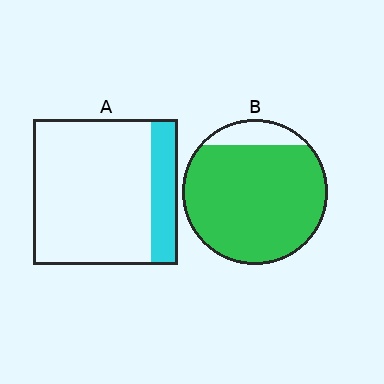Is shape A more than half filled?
No.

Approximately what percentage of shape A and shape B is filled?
A is approximately 20% and B is approximately 90%.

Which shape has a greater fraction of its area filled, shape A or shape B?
Shape B.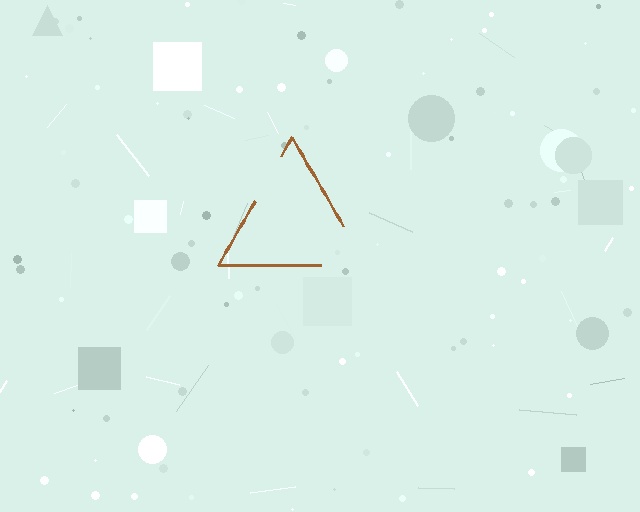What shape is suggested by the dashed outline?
The dashed outline suggests a triangle.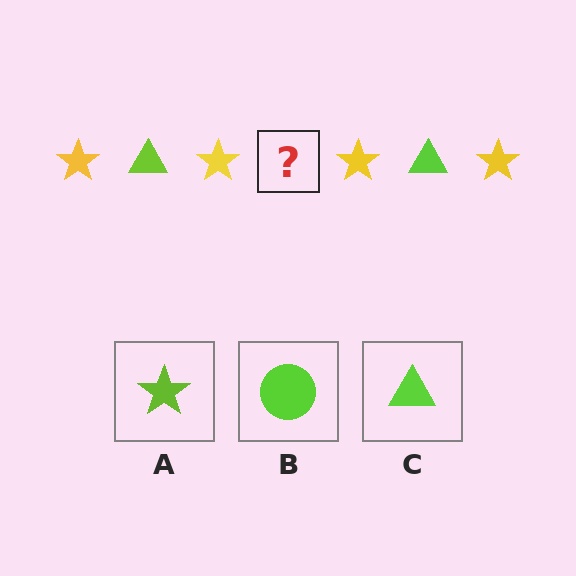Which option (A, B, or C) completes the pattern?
C.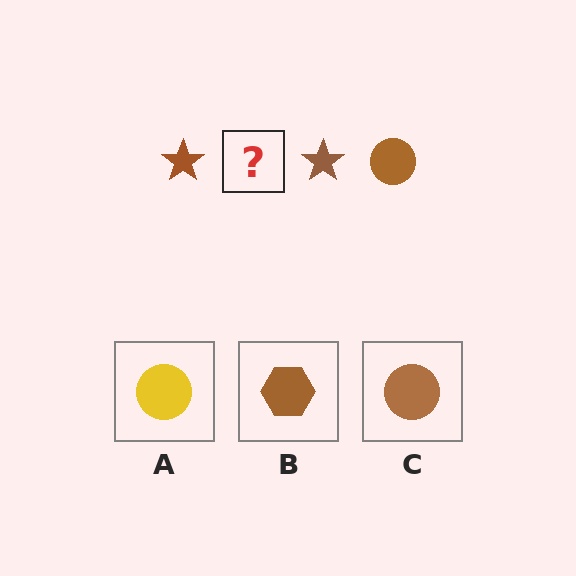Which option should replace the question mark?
Option C.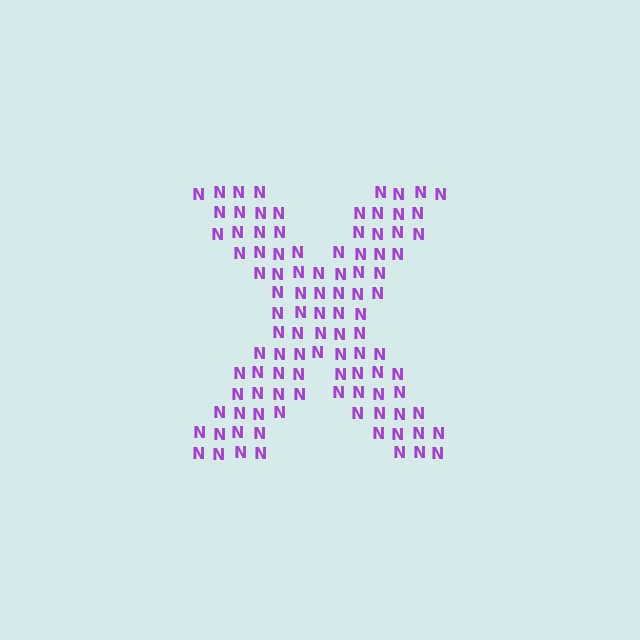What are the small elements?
The small elements are letter N's.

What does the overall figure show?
The overall figure shows the letter X.